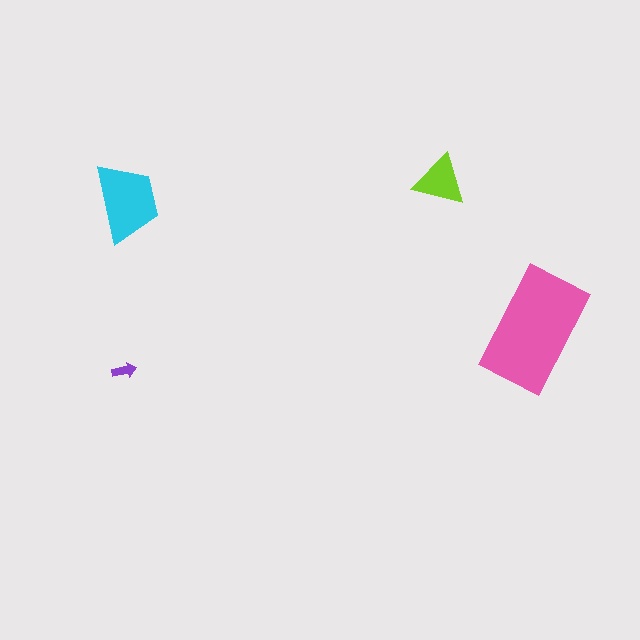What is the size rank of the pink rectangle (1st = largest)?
1st.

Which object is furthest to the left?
The purple arrow is leftmost.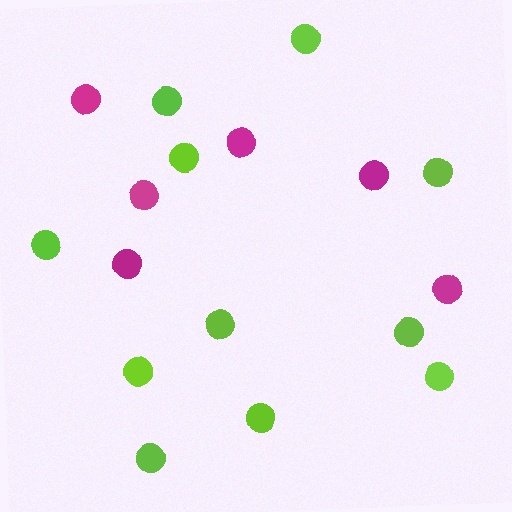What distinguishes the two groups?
There are 2 groups: one group of lime circles (11) and one group of magenta circles (6).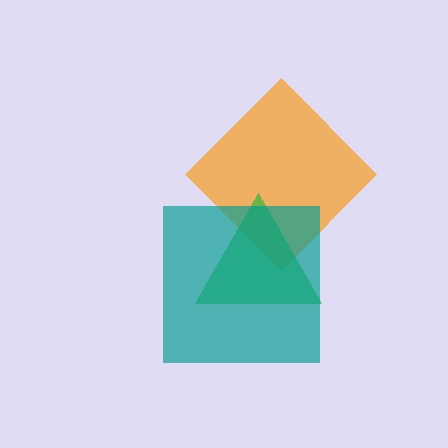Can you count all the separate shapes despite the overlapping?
Yes, there are 3 separate shapes.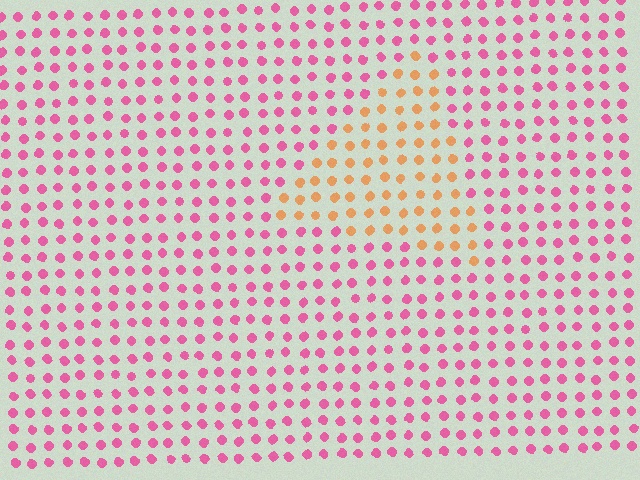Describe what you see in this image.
The image is filled with small pink elements in a uniform arrangement. A triangle-shaped region is visible where the elements are tinted to a slightly different hue, forming a subtle color boundary.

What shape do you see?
I see a triangle.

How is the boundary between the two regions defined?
The boundary is defined purely by a slight shift in hue (about 58 degrees). Spacing, size, and orientation are identical on both sides.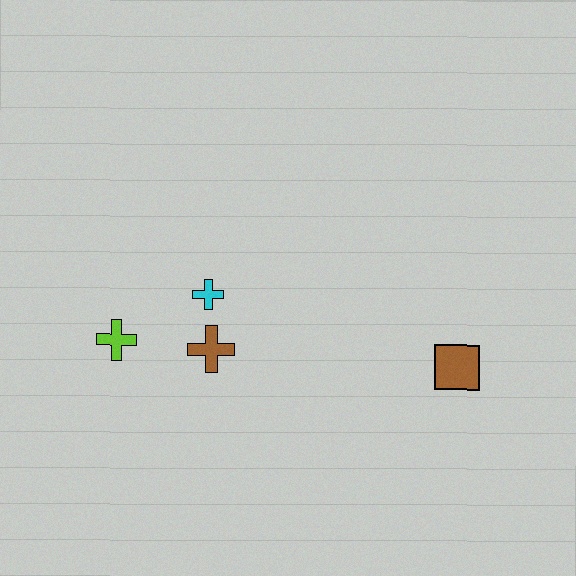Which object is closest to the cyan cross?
The brown cross is closest to the cyan cross.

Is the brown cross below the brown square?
No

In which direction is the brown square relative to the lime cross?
The brown square is to the right of the lime cross.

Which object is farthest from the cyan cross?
The brown square is farthest from the cyan cross.